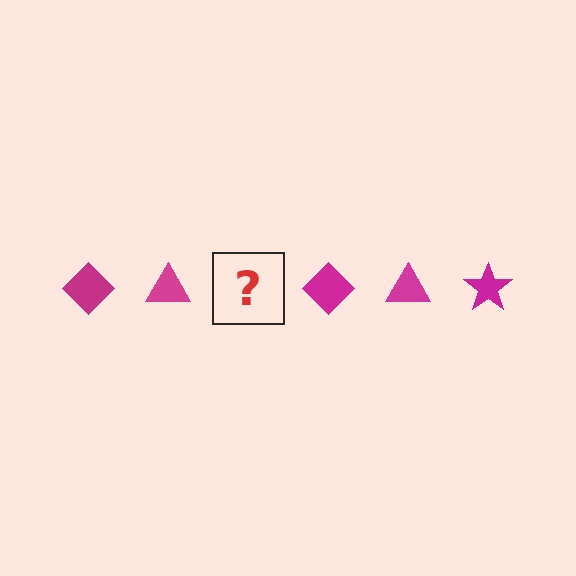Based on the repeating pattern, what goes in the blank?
The blank should be a magenta star.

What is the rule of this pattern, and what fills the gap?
The rule is that the pattern cycles through diamond, triangle, star shapes in magenta. The gap should be filled with a magenta star.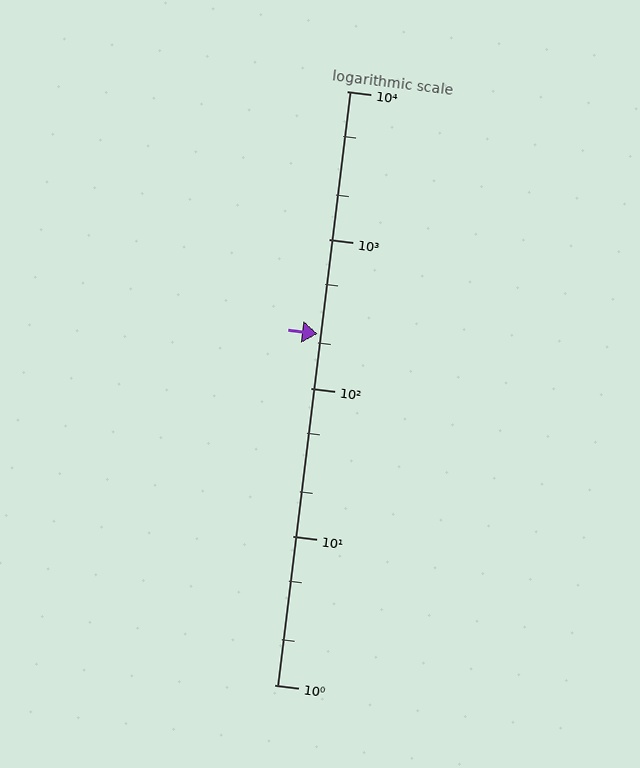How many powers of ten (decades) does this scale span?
The scale spans 4 decades, from 1 to 10000.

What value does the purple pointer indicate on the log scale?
The pointer indicates approximately 230.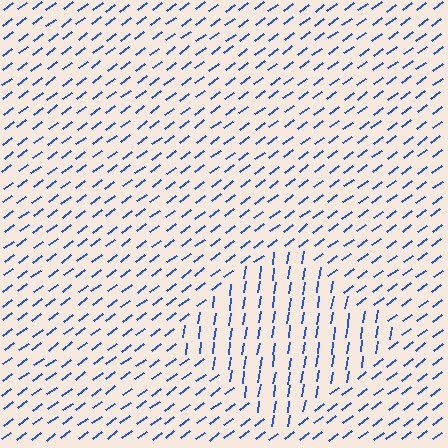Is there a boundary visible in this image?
Yes, there is a texture boundary formed by a change in line orientation.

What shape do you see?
I see a diamond.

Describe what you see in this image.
The image is filled with small blue line segments. A diamond region in the image has lines oriented differently from the surrounding lines, creating a visible texture boundary.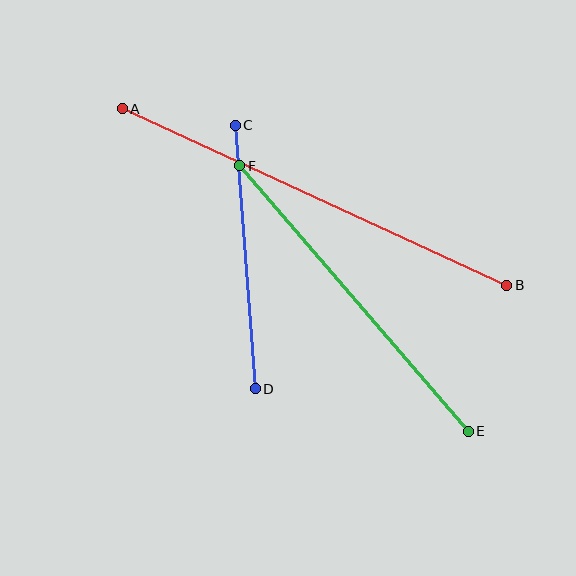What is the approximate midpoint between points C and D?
The midpoint is at approximately (245, 257) pixels.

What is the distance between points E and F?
The distance is approximately 350 pixels.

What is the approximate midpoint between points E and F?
The midpoint is at approximately (354, 299) pixels.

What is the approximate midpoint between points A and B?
The midpoint is at approximately (314, 197) pixels.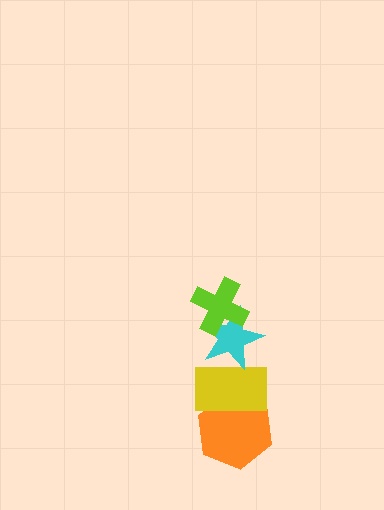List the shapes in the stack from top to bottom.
From top to bottom: the lime cross, the cyan star, the yellow rectangle, the orange hexagon.